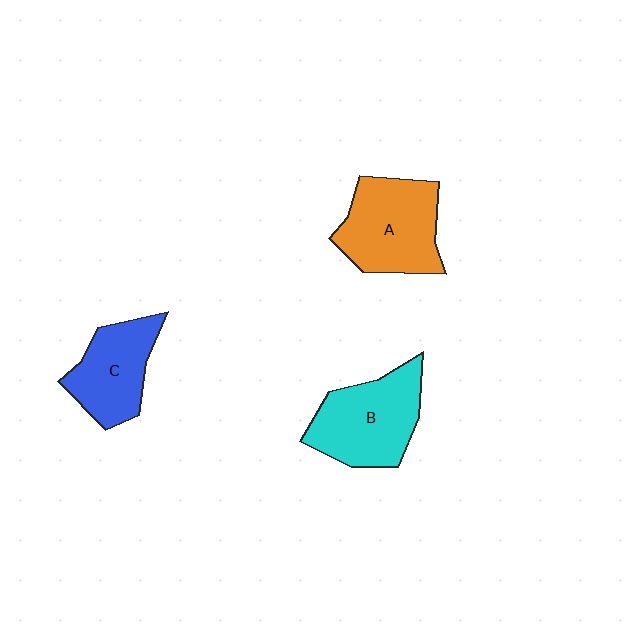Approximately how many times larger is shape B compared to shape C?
Approximately 1.3 times.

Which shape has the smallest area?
Shape C (blue).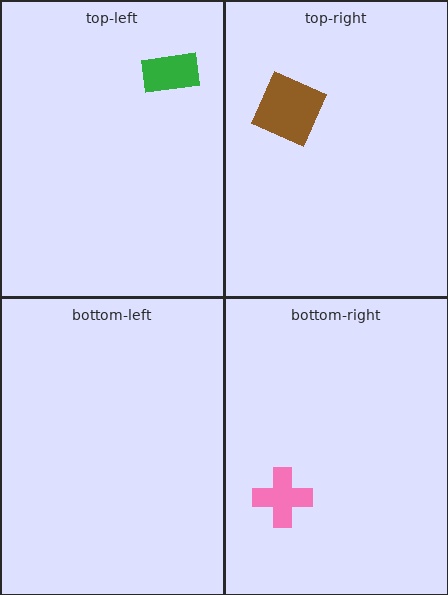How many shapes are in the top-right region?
1.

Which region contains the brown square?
The top-right region.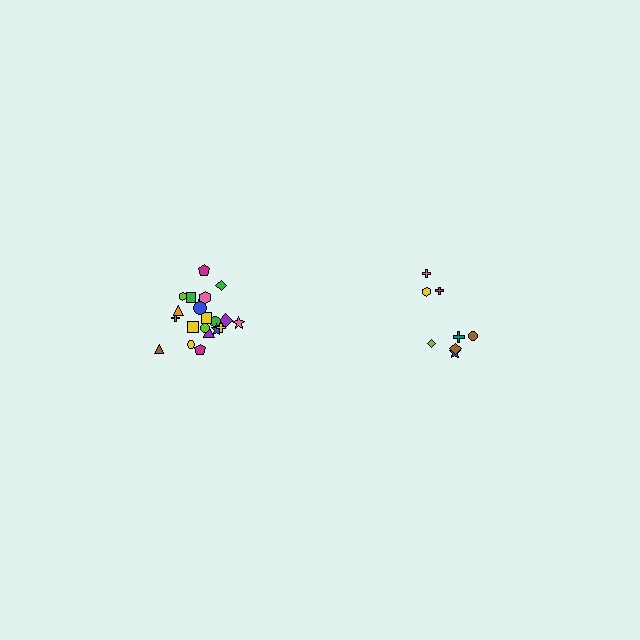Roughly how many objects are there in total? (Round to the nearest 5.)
Roughly 30 objects in total.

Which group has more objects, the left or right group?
The left group.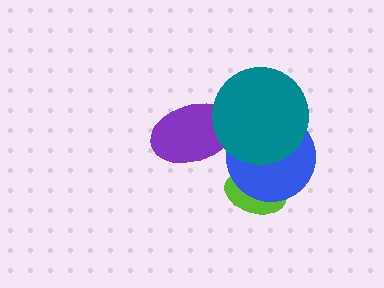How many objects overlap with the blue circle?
2 objects overlap with the blue circle.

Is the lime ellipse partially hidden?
Yes, it is partially covered by another shape.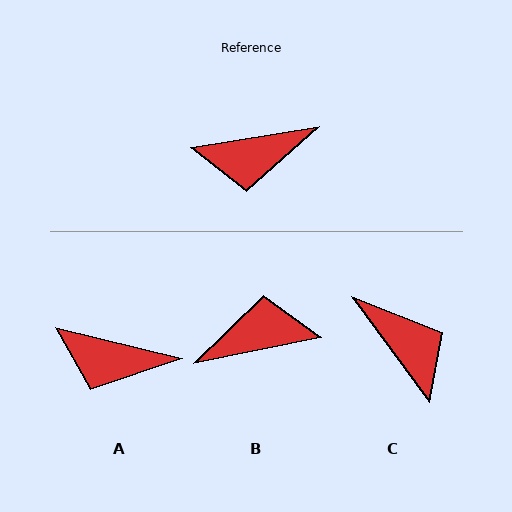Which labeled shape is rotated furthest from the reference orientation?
B, about 178 degrees away.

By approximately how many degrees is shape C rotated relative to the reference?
Approximately 117 degrees counter-clockwise.